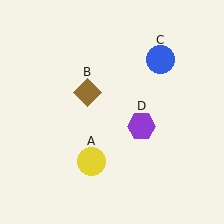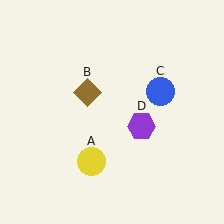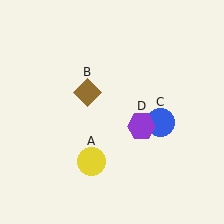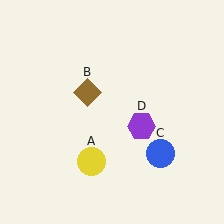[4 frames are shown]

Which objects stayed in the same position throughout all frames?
Yellow circle (object A) and brown diamond (object B) and purple hexagon (object D) remained stationary.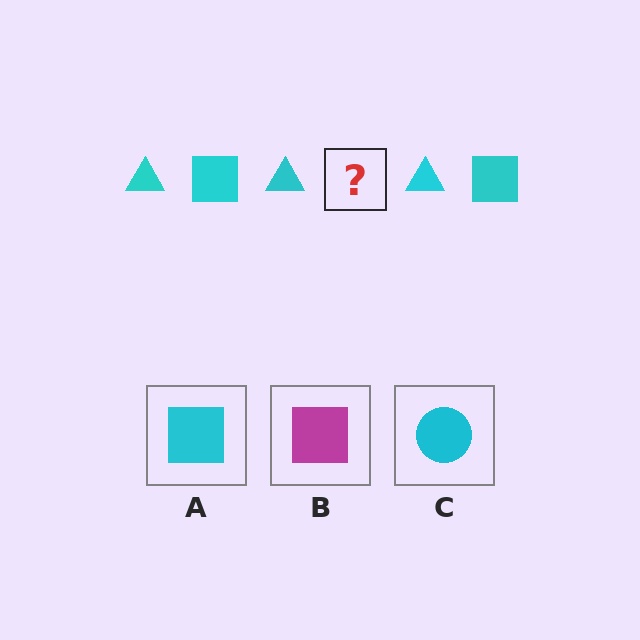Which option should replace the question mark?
Option A.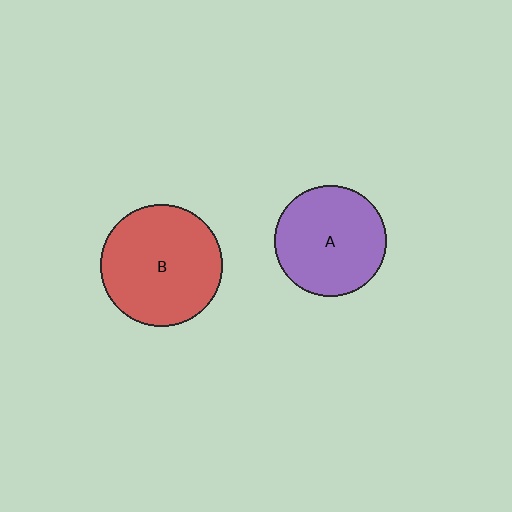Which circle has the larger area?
Circle B (red).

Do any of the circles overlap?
No, none of the circles overlap.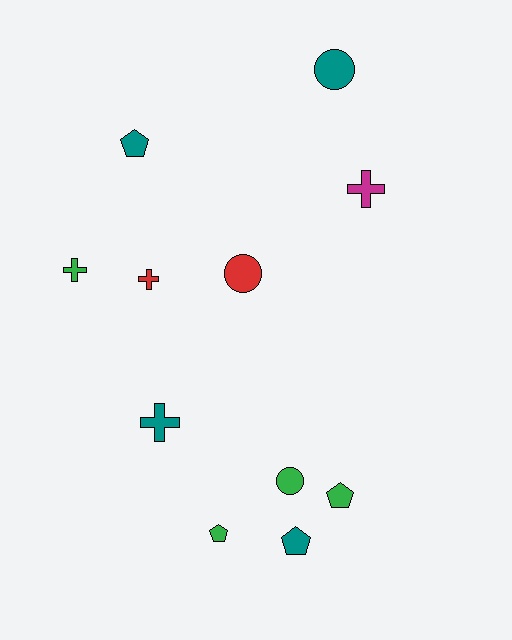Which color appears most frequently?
Green, with 4 objects.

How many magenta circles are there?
There are no magenta circles.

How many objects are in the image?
There are 11 objects.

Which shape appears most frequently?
Cross, with 4 objects.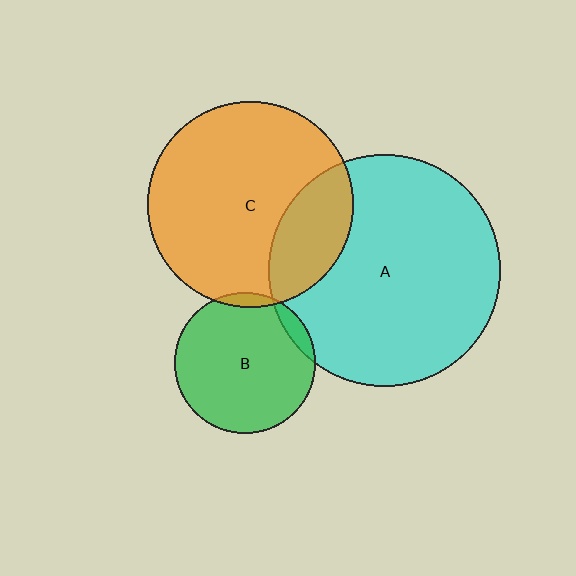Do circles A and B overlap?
Yes.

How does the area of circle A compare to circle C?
Approximately 1.3 times.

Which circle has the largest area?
Circle A (cyan).